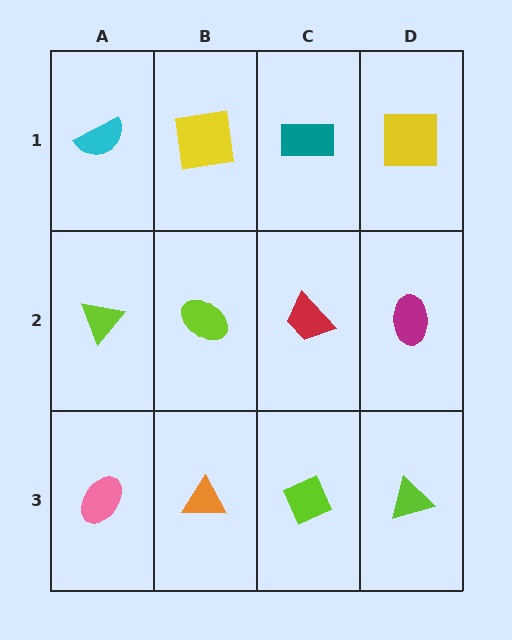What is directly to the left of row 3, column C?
An orange triangle.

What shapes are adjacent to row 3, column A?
A lime triangle (row 2, column A), an orange triangle (row 3, column B).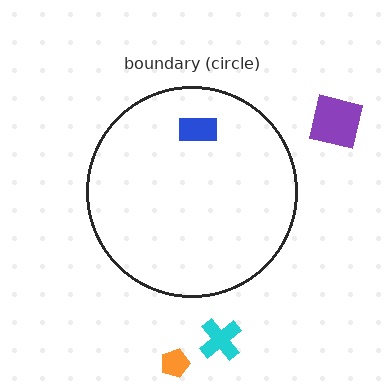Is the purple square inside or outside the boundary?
Outside.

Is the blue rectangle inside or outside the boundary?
Inside.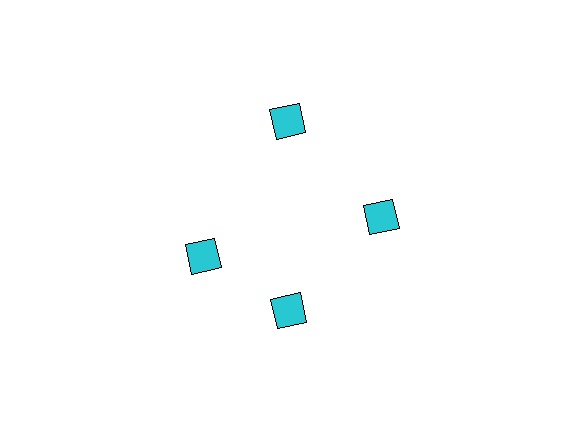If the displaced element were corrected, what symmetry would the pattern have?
It would have 4-fold rotational symmetry — the pattern would map onto itself every 90 degrees.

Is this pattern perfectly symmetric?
No. The 4 cyan squares are arranged in a ring, but one element near the 9 o'clock position is rotated out of alignment along the ring, breaking the 4-fold rotational symmetry.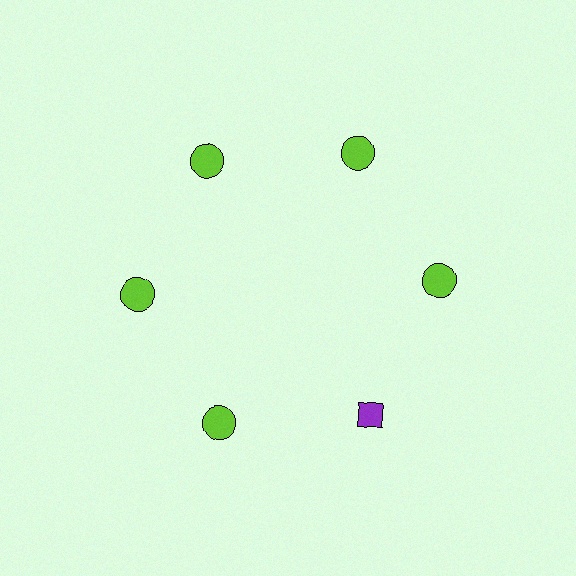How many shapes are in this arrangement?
There are 6 shapes arranged in a ring pattern.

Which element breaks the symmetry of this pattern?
The purple diamond at roughly the 5 o'clock position breaks the symmetry. All other shapes are lime circles.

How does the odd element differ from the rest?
It differs in both color (purple instead of lime) and shape (diamond instead of circle).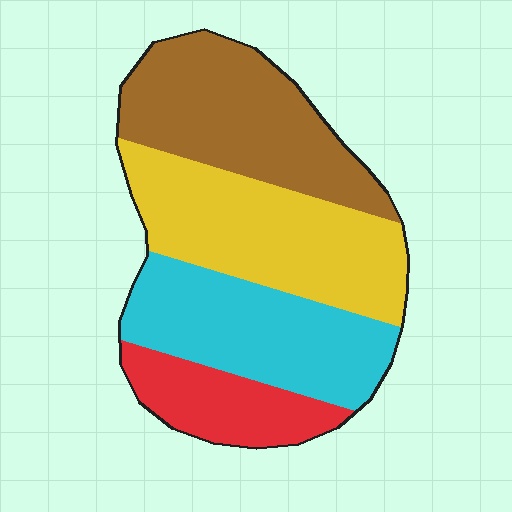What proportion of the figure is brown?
Brown covers about 30% of the figure.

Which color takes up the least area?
Red, at roughly 15%.